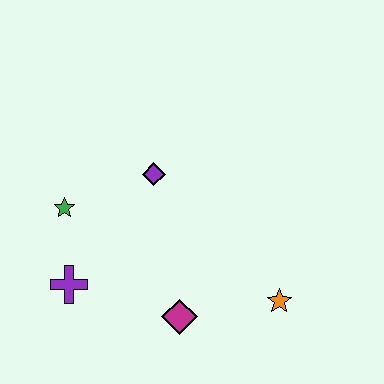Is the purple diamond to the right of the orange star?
No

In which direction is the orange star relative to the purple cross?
The orange star is to the right of the purple cross.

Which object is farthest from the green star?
The orange star is farthest from the green star.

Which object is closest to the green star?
The purple cross is closest to the green star.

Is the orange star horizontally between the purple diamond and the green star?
No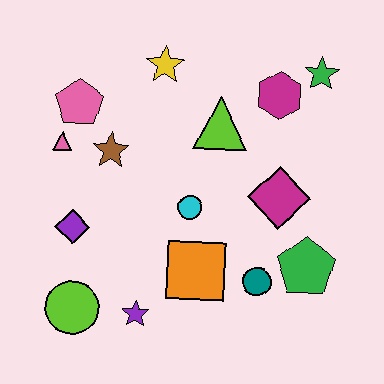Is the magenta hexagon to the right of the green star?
No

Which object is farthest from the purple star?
The green star is farthest from the purple star.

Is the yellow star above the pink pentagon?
Yes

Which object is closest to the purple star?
The lime circle is closest to the purple star.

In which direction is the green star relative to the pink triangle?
The green star is to the right of the pink triangle.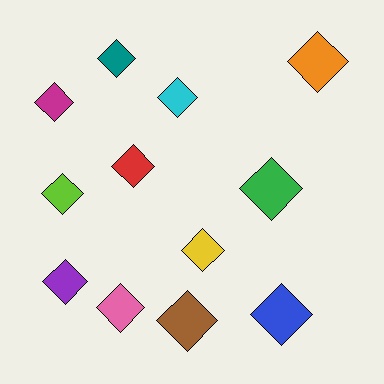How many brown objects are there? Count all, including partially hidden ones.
There is 1 brown object.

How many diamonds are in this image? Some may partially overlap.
There are 12 diamonds.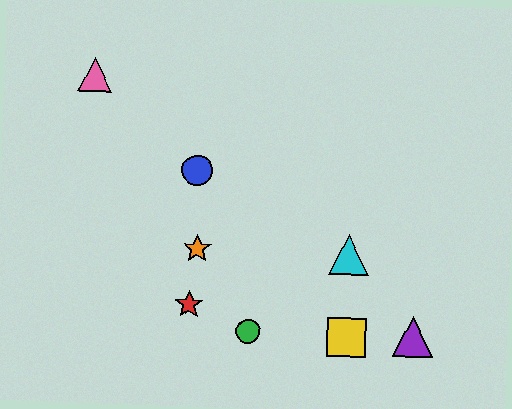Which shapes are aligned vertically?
The yellow square, the cyan triangle are aligned vertically.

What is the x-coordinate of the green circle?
The green circle is at x≈248.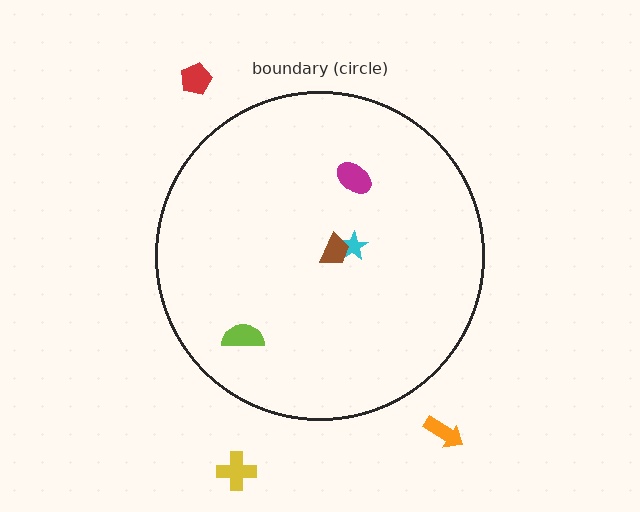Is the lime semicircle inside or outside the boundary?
Inside.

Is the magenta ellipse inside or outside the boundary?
Inside.